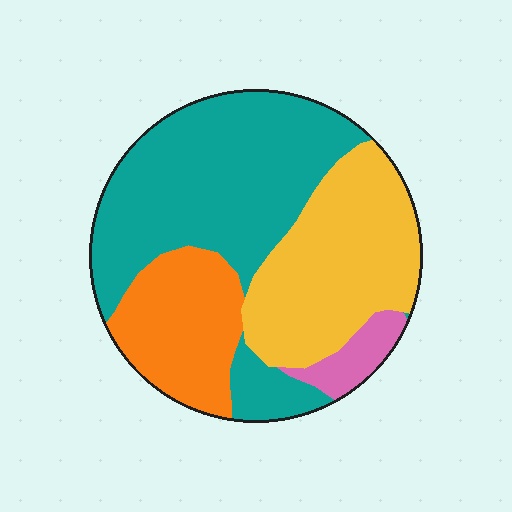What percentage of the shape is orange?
Orange takes up about one fifth (1/5) of the shape.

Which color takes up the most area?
Teal, at roughly 45%.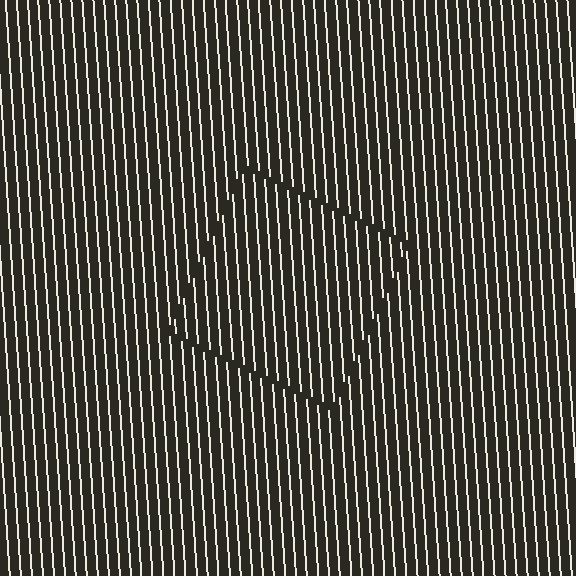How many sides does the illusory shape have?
4 sides — the line-ends trace a square.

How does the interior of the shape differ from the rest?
The interior of the shape contains the same grating, shifted by half a period — the contour is defined by the phase discontinuity where line-ends from the inner and outer gratings abut.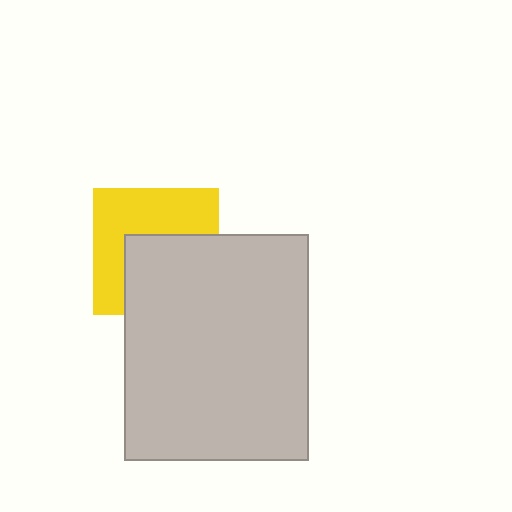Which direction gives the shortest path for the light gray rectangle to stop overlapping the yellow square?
Moving toward the lower-right gives the shortest separation.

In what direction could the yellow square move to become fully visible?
The yellow square could move toward the upper-left. That would shift it out from behind the light gray rectangle entirely.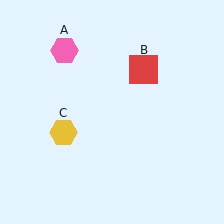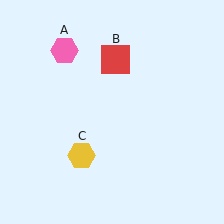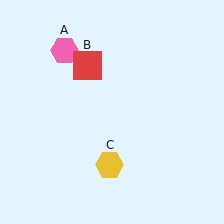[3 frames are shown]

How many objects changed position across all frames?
2 objects changed position: red square (object B), yellow hexagon (object C).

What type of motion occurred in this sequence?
The red square (object B), yellow hexagon (object C) rotated counterclockwise around the center of the scene.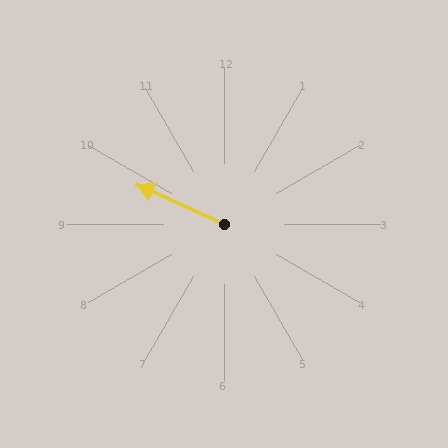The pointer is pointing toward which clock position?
Roughly 10 o'clock.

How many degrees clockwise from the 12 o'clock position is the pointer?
Approximately 294 degrees.